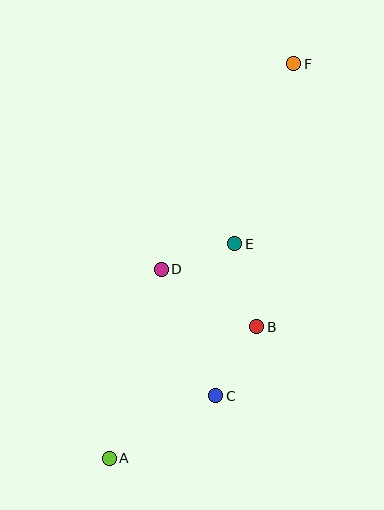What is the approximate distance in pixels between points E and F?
The distance between E and F is approximately 189 pixels.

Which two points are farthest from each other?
Points A and F are farthest from each other.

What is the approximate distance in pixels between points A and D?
The distance between A and D is approximately 196 pixels.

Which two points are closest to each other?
Points D and E are closest to each other.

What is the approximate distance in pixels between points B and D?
The distance between B and D is approximately 111 pixels.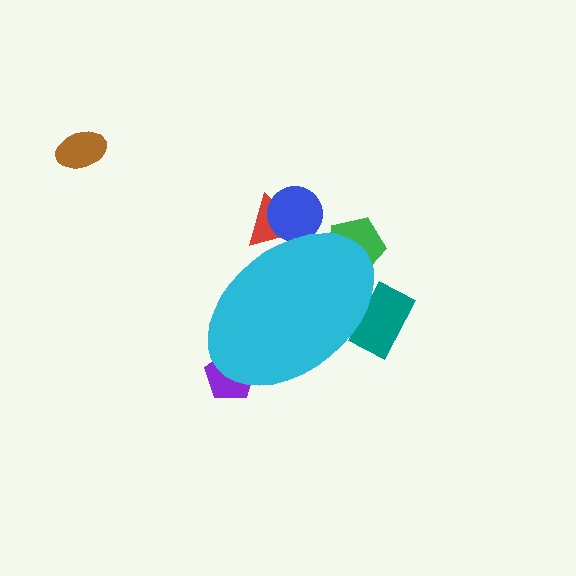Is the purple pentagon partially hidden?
Yes, the purple pentagon is partially hidden behind the cyan ellipse.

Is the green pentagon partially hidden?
Yes, the green pentagon is partially hidden behind the cyan ellipse.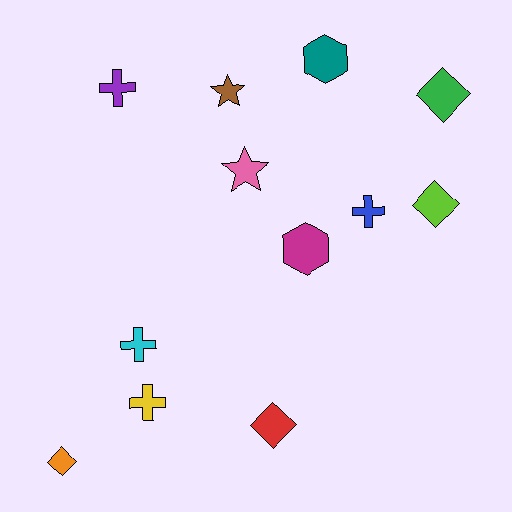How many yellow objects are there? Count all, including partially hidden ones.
There is 1 yellow object.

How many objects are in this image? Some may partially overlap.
There are 12 objects.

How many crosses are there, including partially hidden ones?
There are 4 crosses.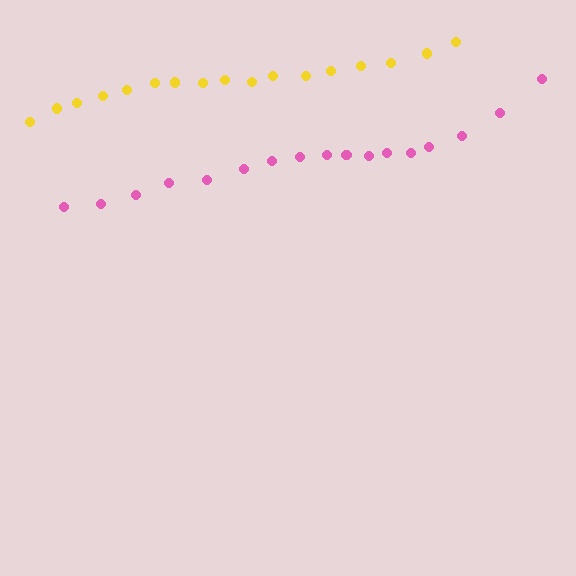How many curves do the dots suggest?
There are 2 distinct paths.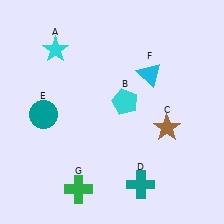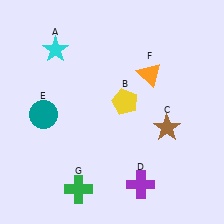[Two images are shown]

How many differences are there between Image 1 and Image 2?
There are 3 differences between the two images.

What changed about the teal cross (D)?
In Image 1, D is teal. In Image 2, it changed to purple.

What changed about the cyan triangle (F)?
In Image 1, F is cyan. In Image 2, it changed to orange.